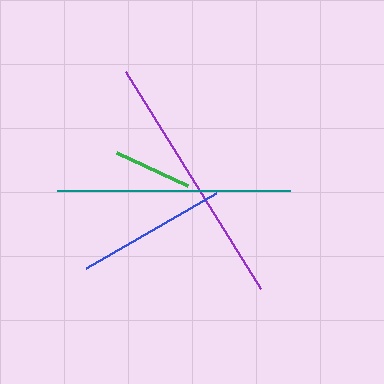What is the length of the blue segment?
The blue segment is approximately 150 pixels long.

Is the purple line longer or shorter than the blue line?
The purple line is longer than the blue line.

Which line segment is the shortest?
The green line is the shortest at approximately 78 pixels.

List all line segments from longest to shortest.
From longest to shortest: purple, teal, blue, green.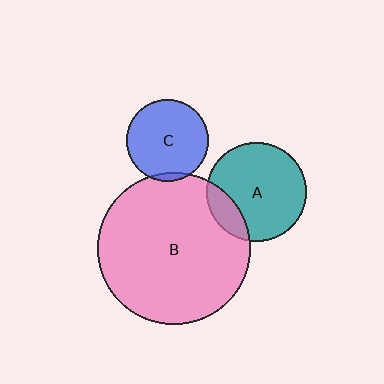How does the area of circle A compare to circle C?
Approximately 1.5 times.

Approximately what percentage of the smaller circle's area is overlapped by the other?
Approximately 15%.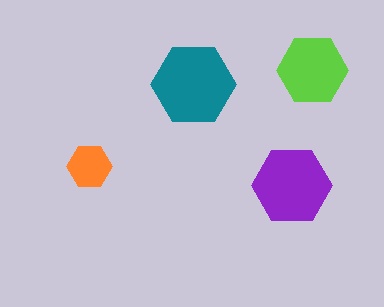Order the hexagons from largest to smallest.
the teal one, the purple one, the lime one, the orange one.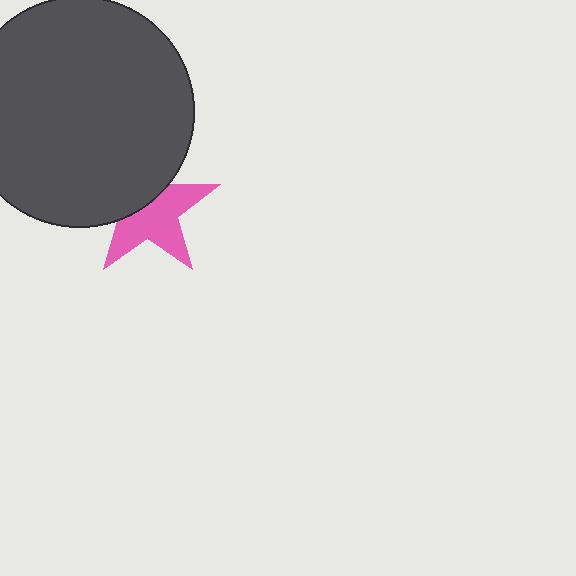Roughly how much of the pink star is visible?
About half of it is visible (roughly 59%).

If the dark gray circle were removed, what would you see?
You would see the complete pink star.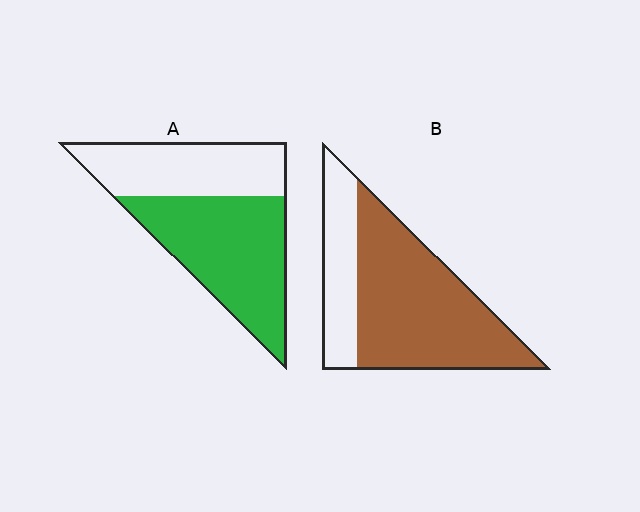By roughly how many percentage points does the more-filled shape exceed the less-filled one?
By roughly 15 percentage points (B over A).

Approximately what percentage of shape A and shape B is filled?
A is approximately 60% and B is approximately 70%.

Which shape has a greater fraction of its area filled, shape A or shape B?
Shape B.